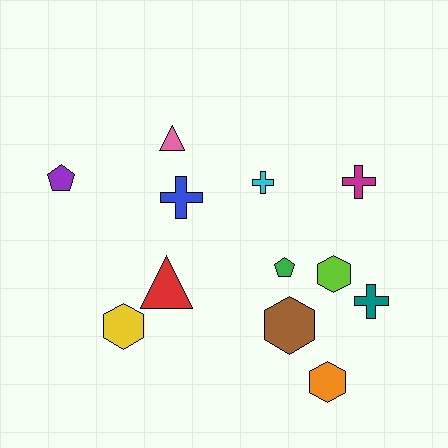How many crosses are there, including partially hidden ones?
There are 4 crosses.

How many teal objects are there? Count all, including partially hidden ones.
There is 1 teal object.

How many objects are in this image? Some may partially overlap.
There are 12 objects.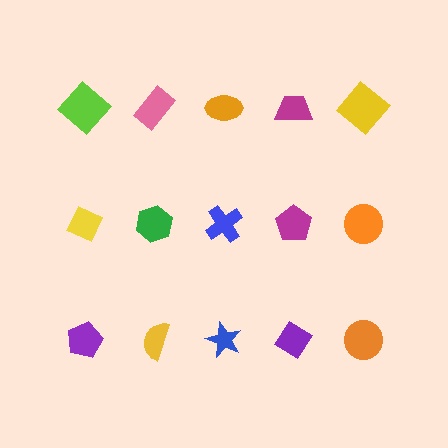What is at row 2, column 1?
A yellow diamond.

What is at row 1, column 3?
An orange ellipse.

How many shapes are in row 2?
5 shapes.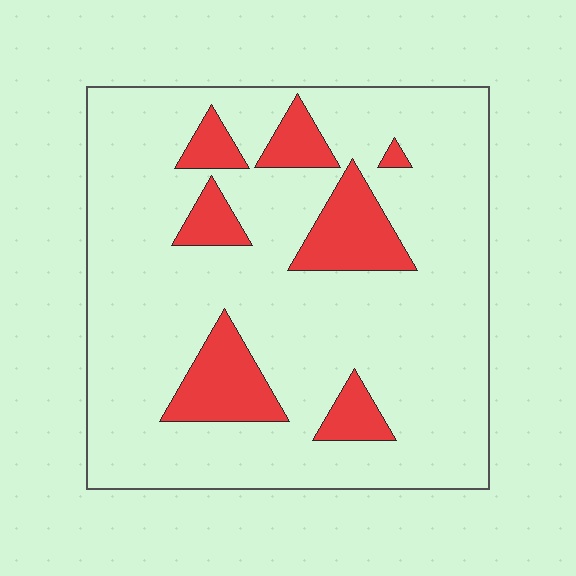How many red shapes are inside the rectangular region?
7.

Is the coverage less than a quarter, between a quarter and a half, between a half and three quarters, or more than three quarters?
Less than a quarter.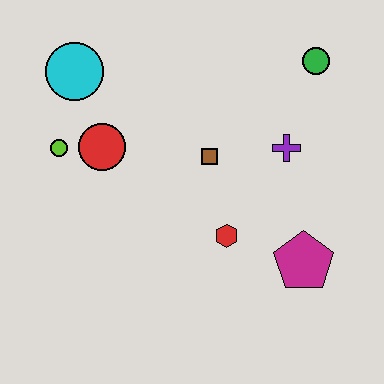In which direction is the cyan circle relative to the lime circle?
The cyan circle is above the lime circle.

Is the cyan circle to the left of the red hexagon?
Yes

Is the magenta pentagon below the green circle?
Yes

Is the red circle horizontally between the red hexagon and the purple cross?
No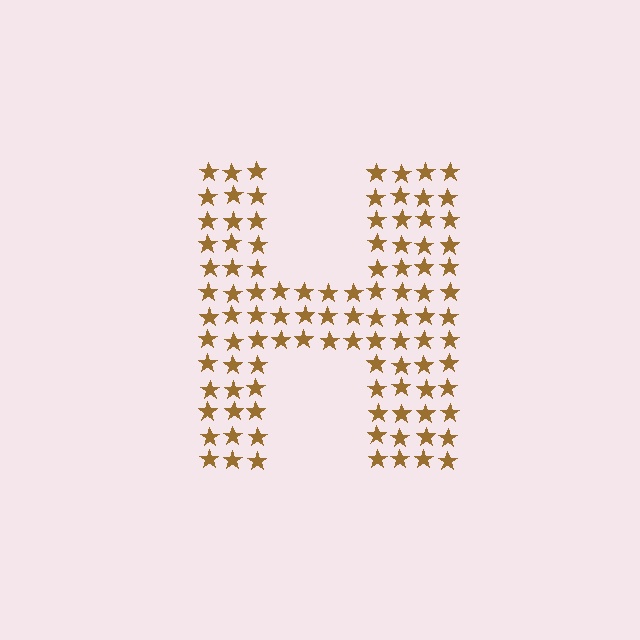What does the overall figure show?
The overall figure shows the letter H.